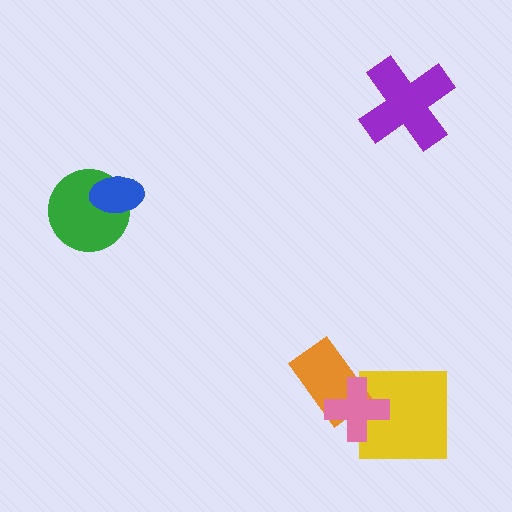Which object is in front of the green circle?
The blue ellipse is in front of the green circle.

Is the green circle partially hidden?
Yes, it is partially covered by another shape.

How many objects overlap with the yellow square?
1 object overlaps with the yellow square.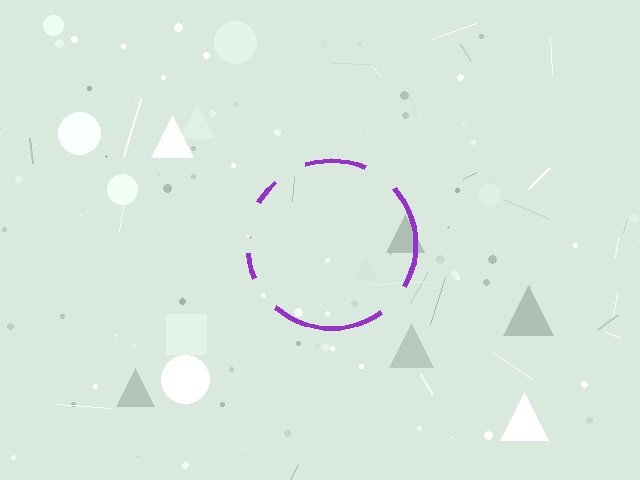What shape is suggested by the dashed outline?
The dashed outline suggests a circle.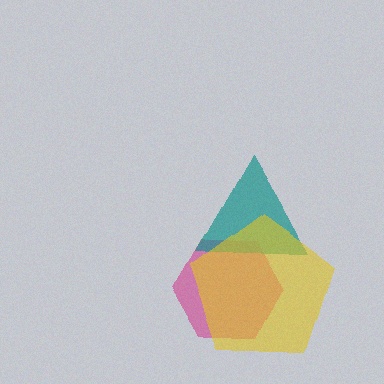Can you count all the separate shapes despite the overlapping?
Yes, there are 3 separate shapes.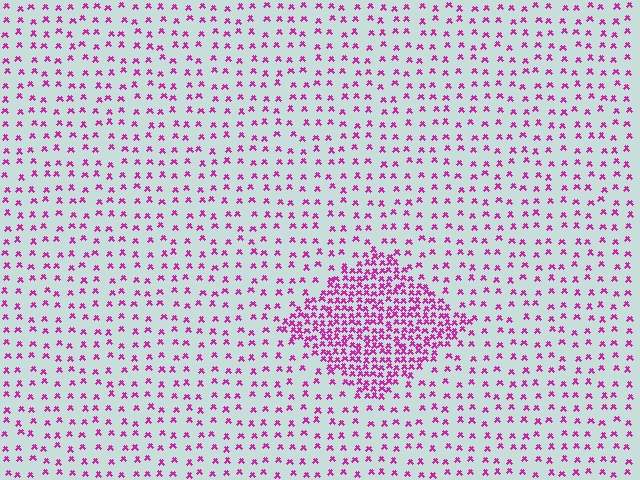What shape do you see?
I see a diamond.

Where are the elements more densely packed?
The elements are more densely packed inside the diamond boundary.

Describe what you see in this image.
The image contains small magenta elements arranged at two different densities. A diamond-shaped region is visible where the elements are more densely packed than the surrounding area.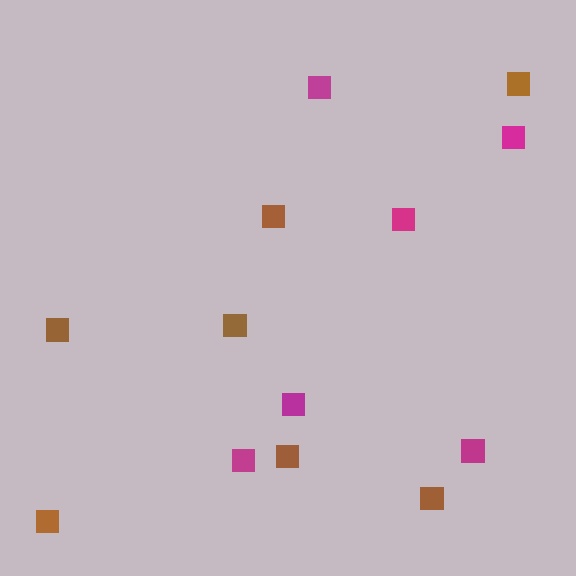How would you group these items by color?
There are 2 groups: one group of brown squares (7) and one group of magenta squares (6).